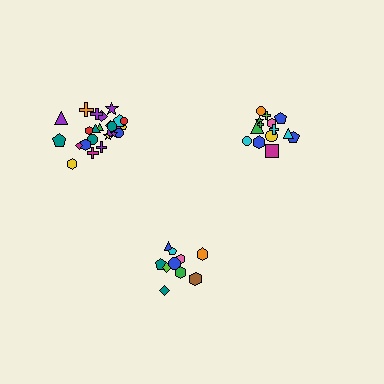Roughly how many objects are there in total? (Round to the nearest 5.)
Roughly 50 objects in total.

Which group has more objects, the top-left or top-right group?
The top-left group.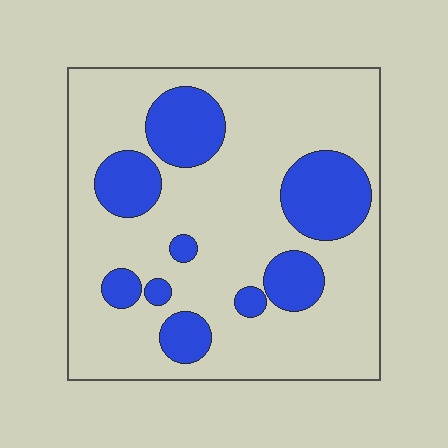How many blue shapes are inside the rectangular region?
9.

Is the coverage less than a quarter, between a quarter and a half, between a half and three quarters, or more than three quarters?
Less than a quarter.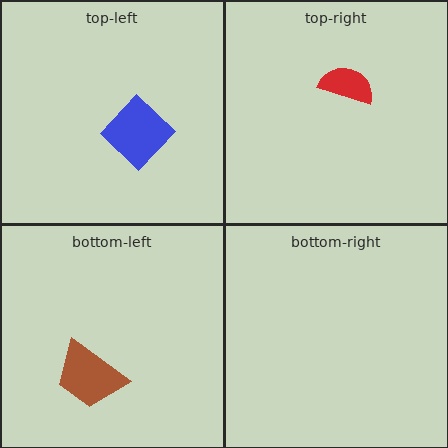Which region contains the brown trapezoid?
The bottom-left region.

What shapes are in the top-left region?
The blue diamond.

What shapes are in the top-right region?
The red semicircle.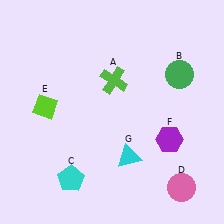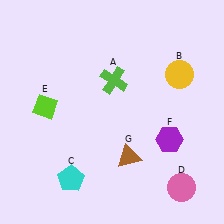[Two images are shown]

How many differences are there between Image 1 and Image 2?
There are 2 differences between the two images.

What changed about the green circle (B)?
In Image 1, B is green. In Image 2, it changed to yellow.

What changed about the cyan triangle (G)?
In Image 1, G is cyan. In Image 2, it changed to brown.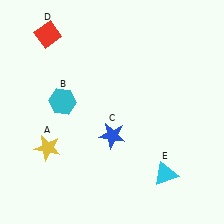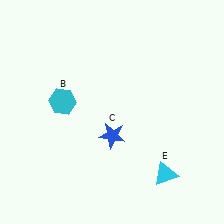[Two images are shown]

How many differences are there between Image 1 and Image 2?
There are 2 differences between the two images.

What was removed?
The red diamond (D), the yellow star (A) were removed in Image 2.